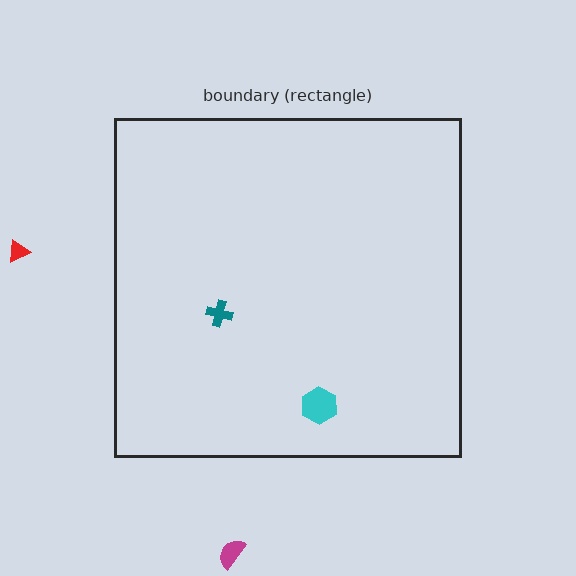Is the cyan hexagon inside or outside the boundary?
Inside.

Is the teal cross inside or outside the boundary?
Inside.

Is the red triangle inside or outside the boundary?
Outside.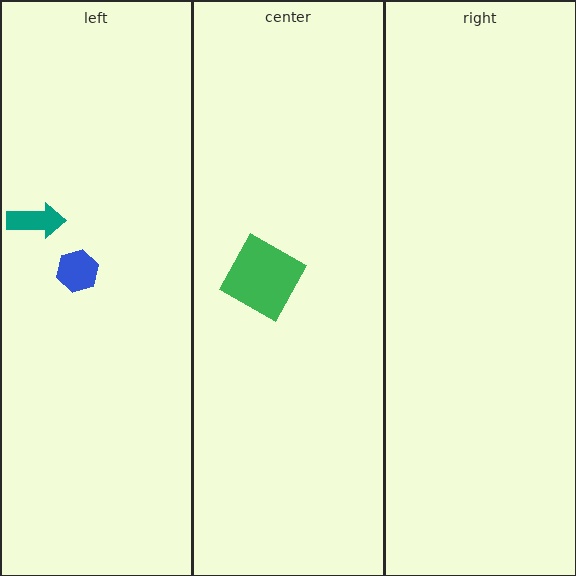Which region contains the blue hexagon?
The left region.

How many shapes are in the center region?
1.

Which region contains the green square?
The center region.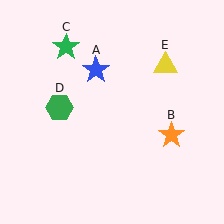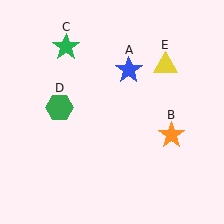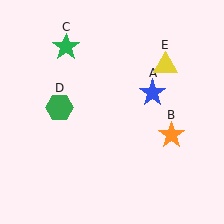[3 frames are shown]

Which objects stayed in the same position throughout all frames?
Orange star (object B) and green star (object C) and green hexagon (object D) and yellow triangle (object E) remained stationary.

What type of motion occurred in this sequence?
The blue star (object A) rotated clockwise around the center of the scene.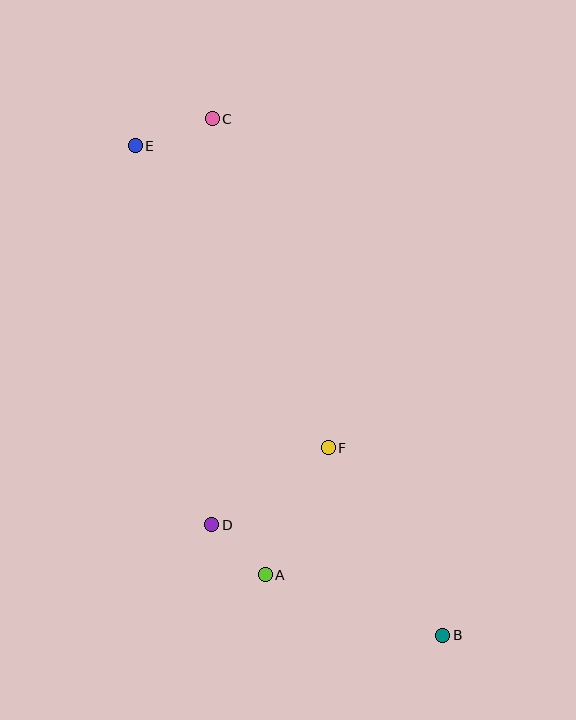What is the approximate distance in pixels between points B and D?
The distance between B and D is approximately 256 pixels.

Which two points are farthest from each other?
Points B and E are farthest from each other.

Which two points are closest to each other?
Points A and D are closest to each other.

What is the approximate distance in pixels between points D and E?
The distance between D and E is approximately 386 pixels.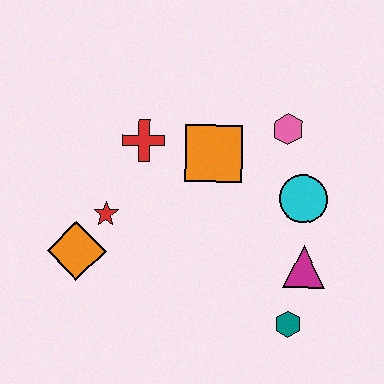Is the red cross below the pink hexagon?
Yes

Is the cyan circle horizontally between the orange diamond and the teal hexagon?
No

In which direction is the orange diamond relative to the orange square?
The orange diamond is to the left of the orange square.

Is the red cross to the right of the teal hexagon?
No